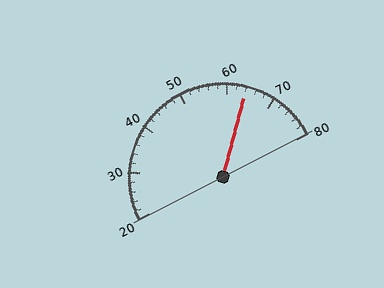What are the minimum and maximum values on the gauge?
The gauge ranges from 20 to 80.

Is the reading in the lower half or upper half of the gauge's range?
The reading is in the upper half of the range (20 to 80).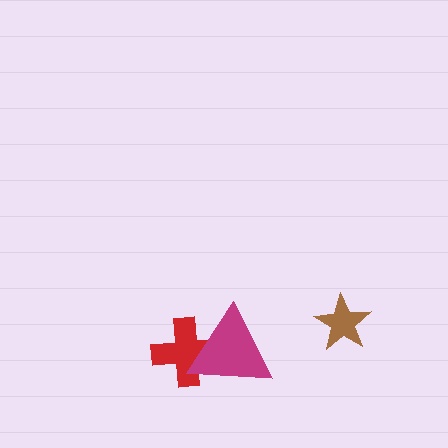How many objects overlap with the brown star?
0 objects overlap with the brown star.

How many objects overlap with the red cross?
1 object overlaps with the red cross.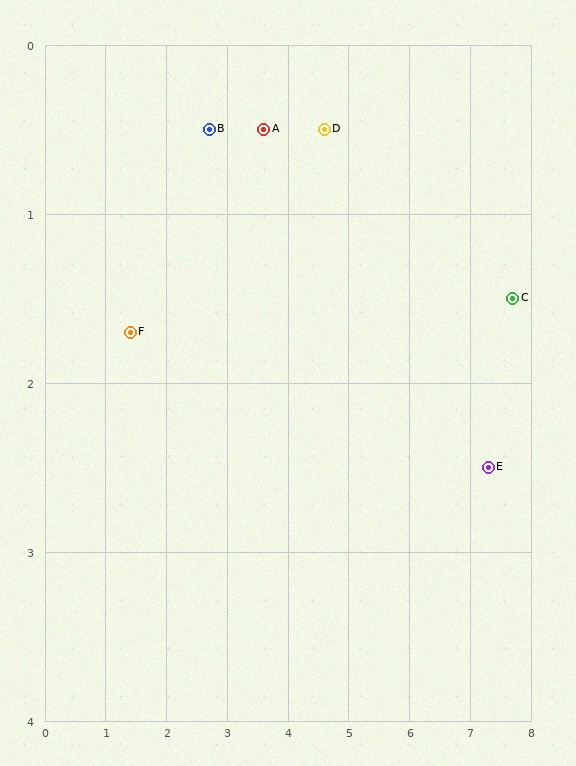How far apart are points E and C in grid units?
Points E and C are about 1.1 grid units apart.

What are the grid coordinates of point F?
Point F is at approximately (1.4, 1.7).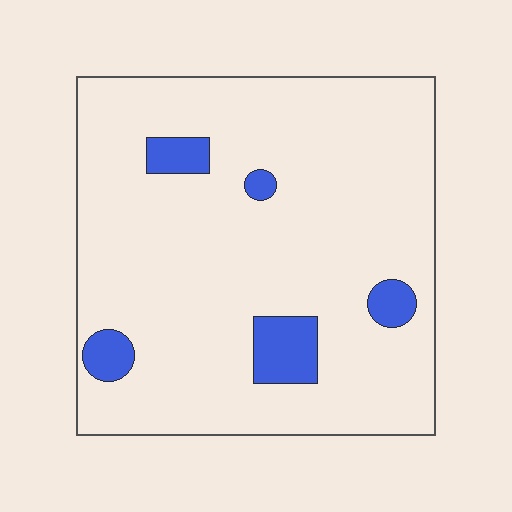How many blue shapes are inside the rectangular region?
5.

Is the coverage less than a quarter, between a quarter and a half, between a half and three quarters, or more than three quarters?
Less than a quarter.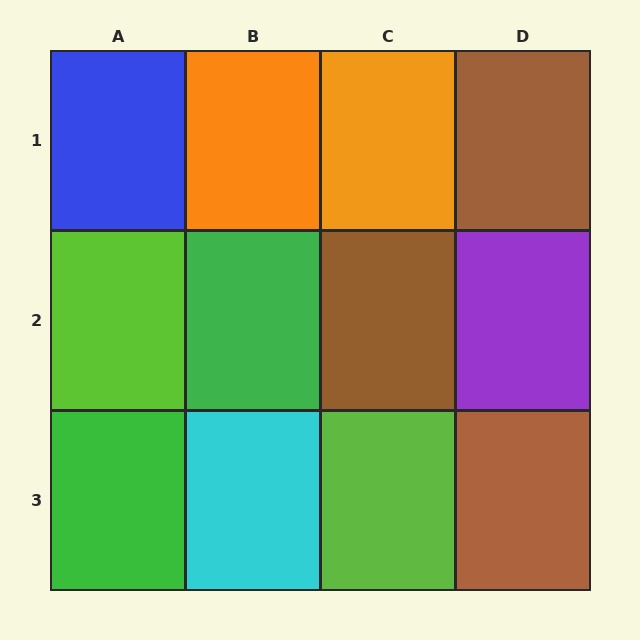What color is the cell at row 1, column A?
Blue.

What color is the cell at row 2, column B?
Green.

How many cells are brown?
3 cells are brown.